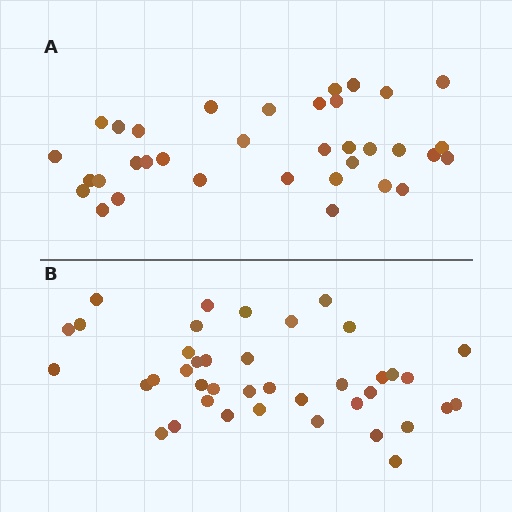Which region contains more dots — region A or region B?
Region B (the bottom region) has more dots.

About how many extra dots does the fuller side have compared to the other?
Region B has about 5 more dots than region A.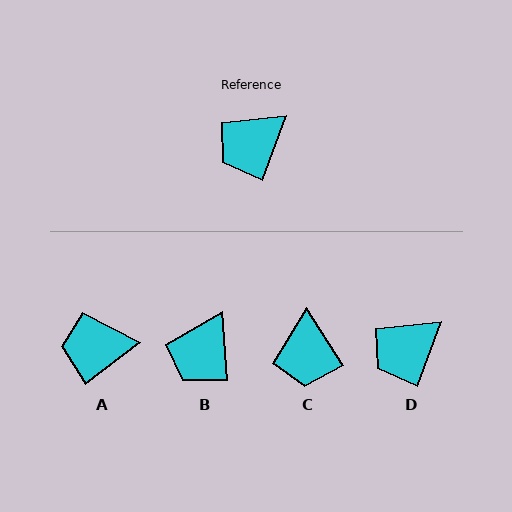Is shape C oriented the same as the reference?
No, it is off by about 53 degrees.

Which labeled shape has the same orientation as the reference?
D.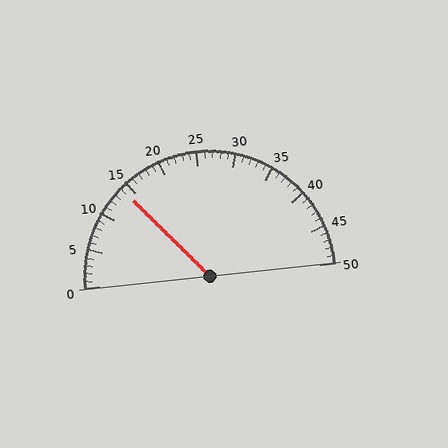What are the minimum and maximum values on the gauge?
The gauge ranges from 0 to 50.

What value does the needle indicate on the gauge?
The needle indicates approximately 14.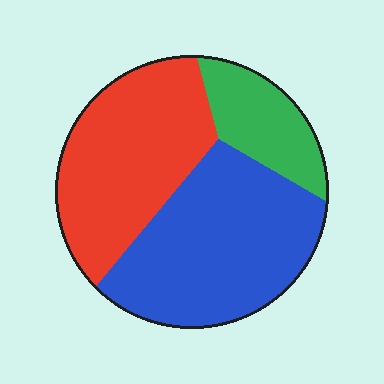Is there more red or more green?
Red.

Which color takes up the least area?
Green, at roughly 15%.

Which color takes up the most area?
Blue, at roughly 45%.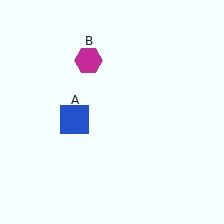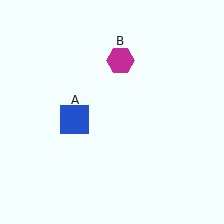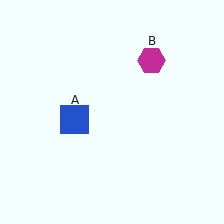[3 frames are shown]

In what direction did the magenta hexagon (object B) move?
The magenta hexagon (object B) moved right.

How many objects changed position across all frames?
1 object changed position: magenta hexagon (object B).